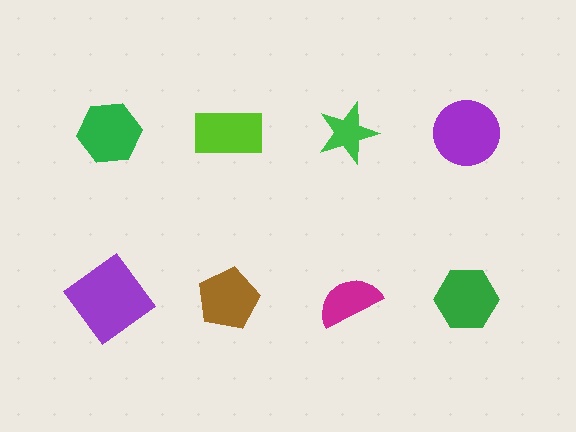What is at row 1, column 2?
A lime rectangle.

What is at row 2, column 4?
A green hexagon.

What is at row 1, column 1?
A green hexagon.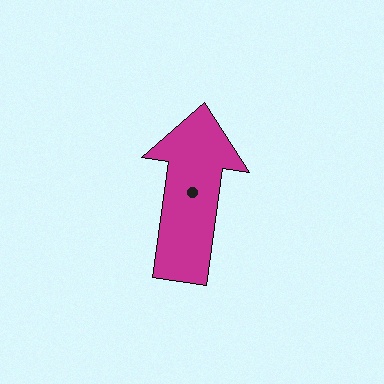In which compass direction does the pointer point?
North.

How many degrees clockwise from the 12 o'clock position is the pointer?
Approximately 8 degrees.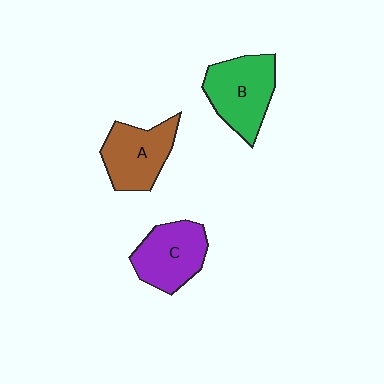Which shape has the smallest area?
Shape A (brown).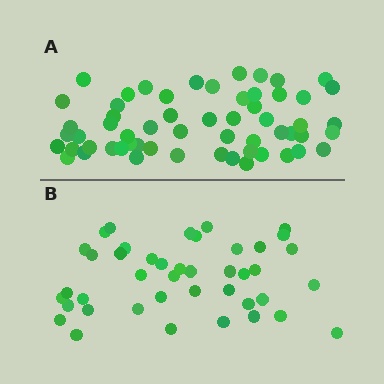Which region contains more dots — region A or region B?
Region A (the top region) has more dots.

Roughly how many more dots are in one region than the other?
Region A has approximately 15 more dots than region B.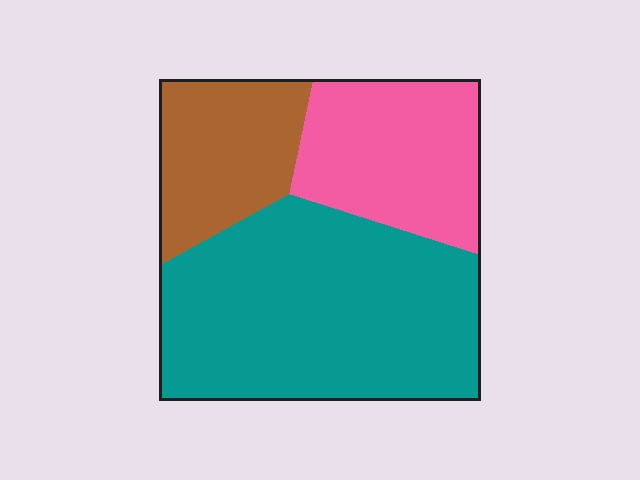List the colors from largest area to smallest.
From largest to smallest: teal, pink, brown.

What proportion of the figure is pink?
Pink covers roughly 25% of the figure.